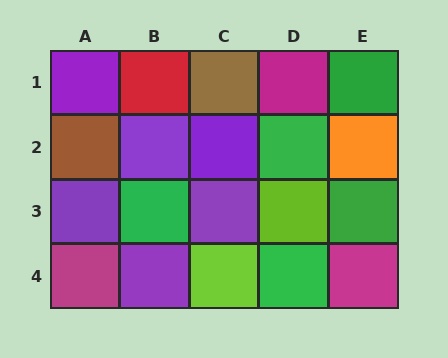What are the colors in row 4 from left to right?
Magenta, purple, lime, green, magenta.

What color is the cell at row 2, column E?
Orange.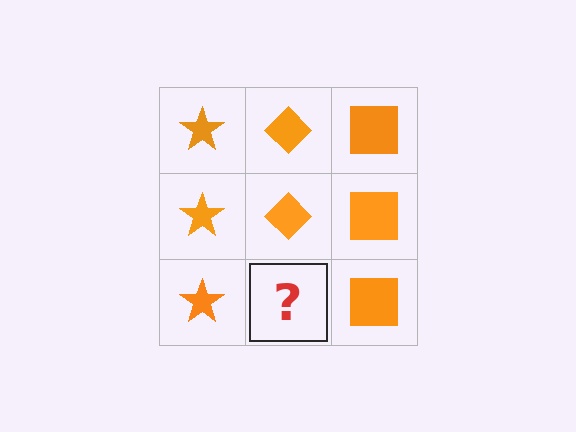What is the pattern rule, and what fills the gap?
The rule is that each column has a consistent shape. The gap should be filled with an orange diamond.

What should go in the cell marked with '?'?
The missing cell should contain an orange diamond.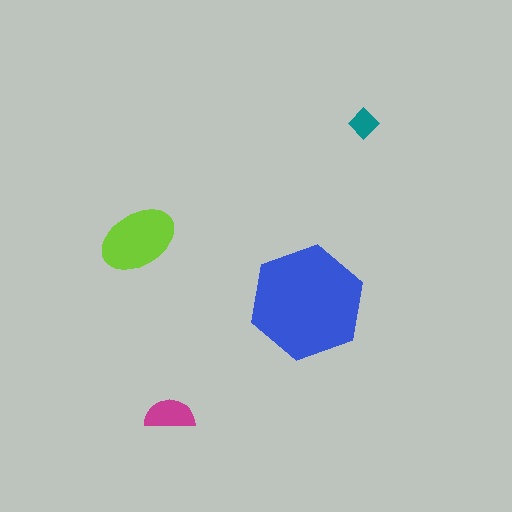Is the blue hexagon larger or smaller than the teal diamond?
Larger.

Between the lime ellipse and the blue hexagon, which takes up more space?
The blue hexagon.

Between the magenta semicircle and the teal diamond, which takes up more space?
The magenta semicircle.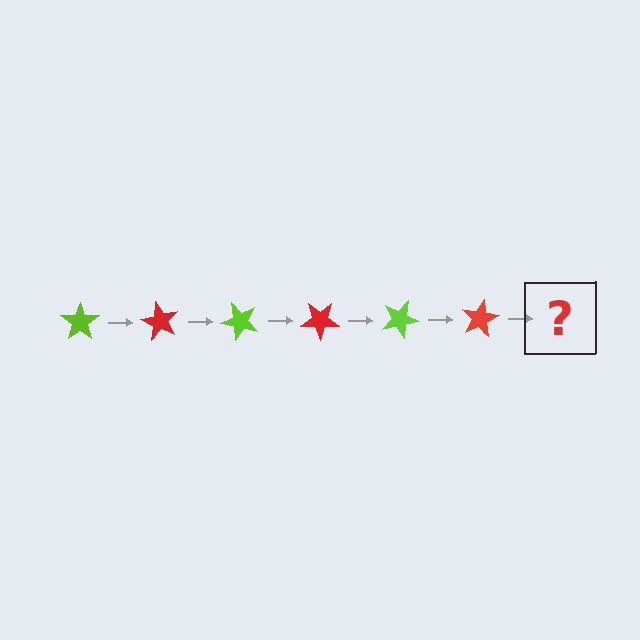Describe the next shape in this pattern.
It should be a lime star, rotated 360 degrees from the start.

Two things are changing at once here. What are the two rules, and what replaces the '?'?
The two rules are that it rotates 60 degrees each step and the color cycles through lime and red. The '?' should be a lime star, rotated 360 degrees from the start.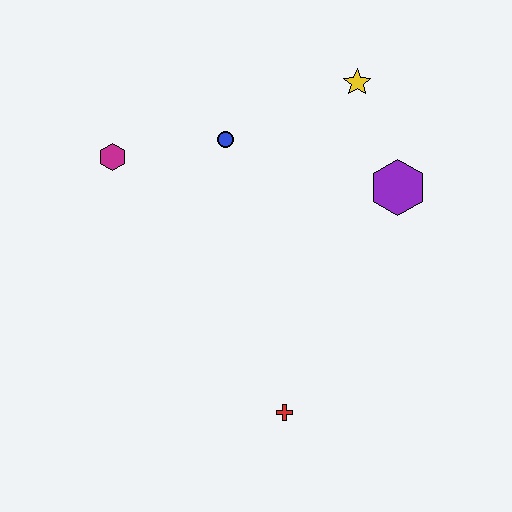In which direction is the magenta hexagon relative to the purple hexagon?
The magenta hexagon is to the left of the purple hexagon.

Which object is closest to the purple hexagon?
The yellow star is closest to the purple hexagon.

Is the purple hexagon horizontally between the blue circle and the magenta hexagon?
No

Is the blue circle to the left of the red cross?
Yes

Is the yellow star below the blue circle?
No